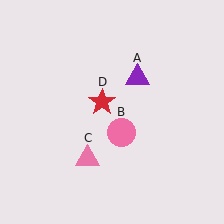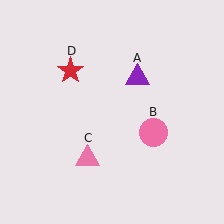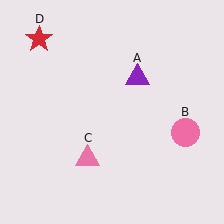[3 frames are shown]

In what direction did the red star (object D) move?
The red star (object D) moved up and to the left.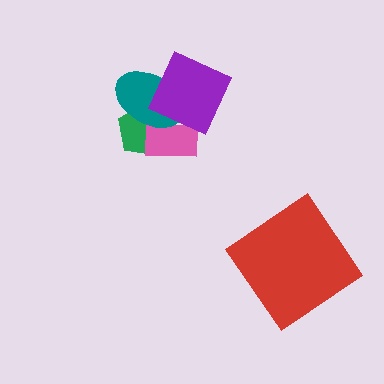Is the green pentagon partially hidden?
Yes, it is partially covered by another shape.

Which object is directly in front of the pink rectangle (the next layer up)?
The teal ellipse is directly in front of the pink rectangle.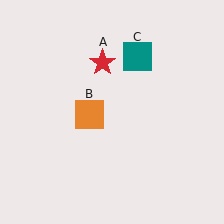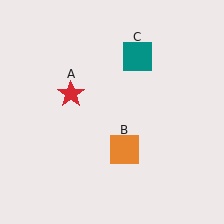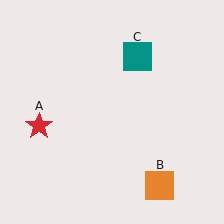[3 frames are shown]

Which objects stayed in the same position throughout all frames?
Teal square (object C) remained stationary.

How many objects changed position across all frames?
2 objects changed position: red star (object A), orange square (object B).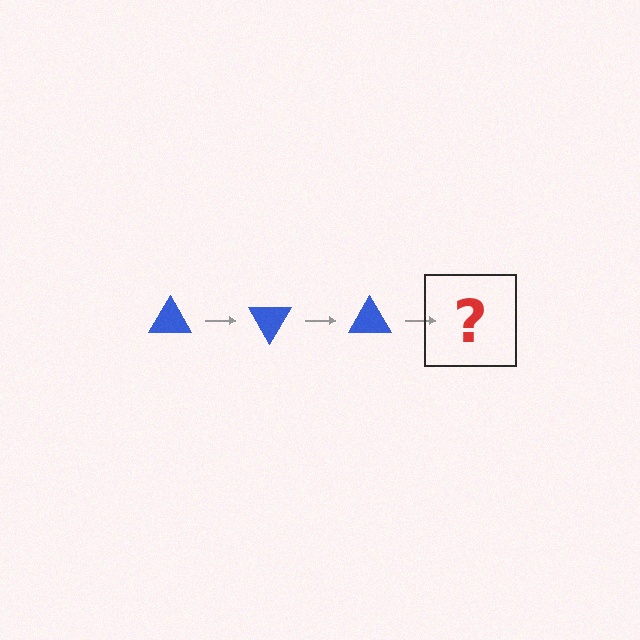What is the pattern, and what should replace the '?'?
The pattern is that the triangle rotates 60 degrees each step. The '?' should be a blue triangle rotated 180 degrees.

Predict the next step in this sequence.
The next step is a blue triangle rotated 180 degrees.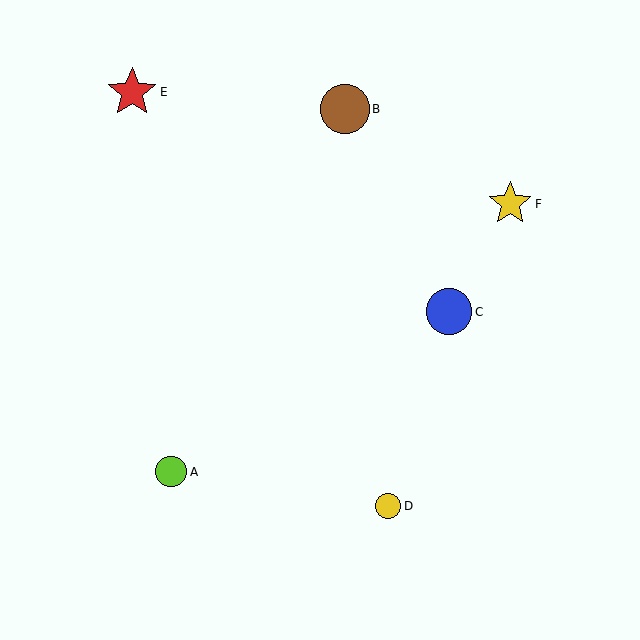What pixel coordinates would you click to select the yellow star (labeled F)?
Click at (510, 204) to select the yellow star F.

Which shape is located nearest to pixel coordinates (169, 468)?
The lime circle (labeled A) at (171, 472) is nearest to that location.